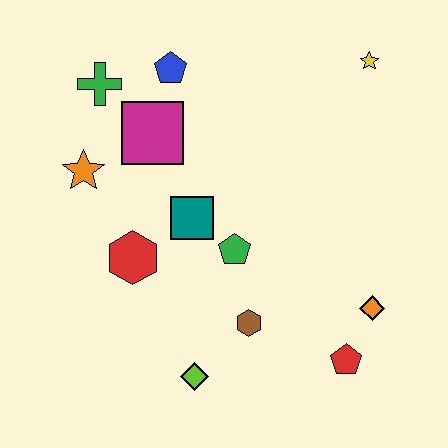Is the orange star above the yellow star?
No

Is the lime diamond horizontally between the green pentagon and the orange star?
Yes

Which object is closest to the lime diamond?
The brown hexagon is closest to the lime diamond.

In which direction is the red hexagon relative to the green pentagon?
The red hexagon is to the left of the green pentagon.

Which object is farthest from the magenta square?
The red pentagon is farthest from the magenta square.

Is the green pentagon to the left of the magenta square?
No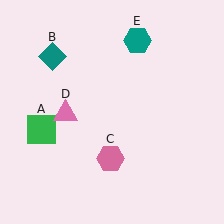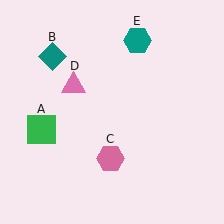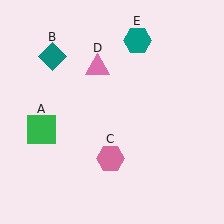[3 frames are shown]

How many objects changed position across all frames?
1 object changed position: pink triangle (object D).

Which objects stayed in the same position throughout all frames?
Green square (object A) and teal diamond (object B) and pink hexagon (object C) and teal hexagon (object E) remained stationary.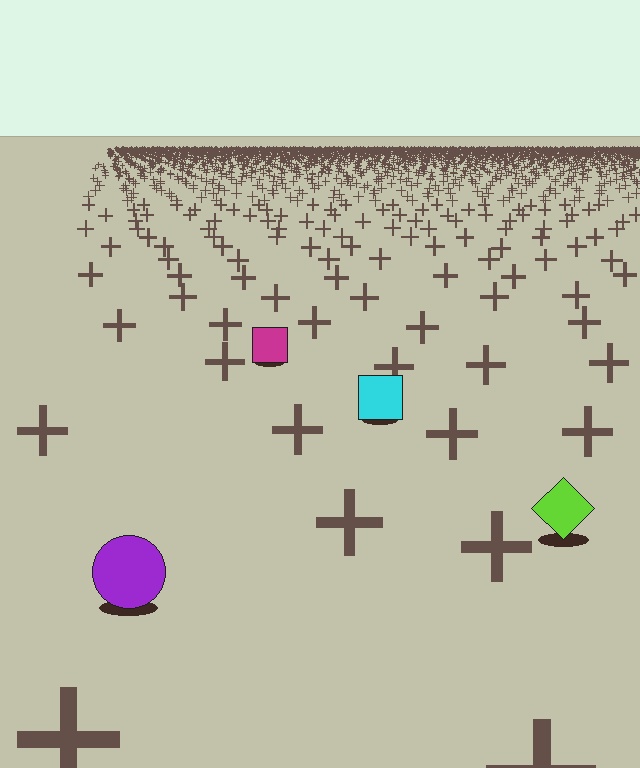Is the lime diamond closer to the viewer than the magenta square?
Yes. The lime diamond is closer — you can tell from the texture gradient: the ground texture is coarser near it.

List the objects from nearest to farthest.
From nearest to farthest: the purple circle, the lime diamond, the cyan square, the magenta square.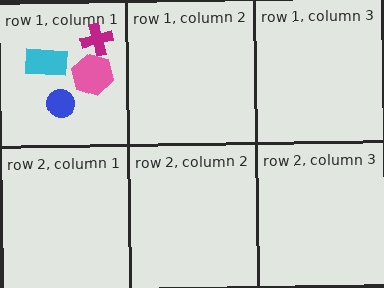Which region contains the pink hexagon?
The row 1, column 1 region.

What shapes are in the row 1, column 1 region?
The magenta cross, the pink hexagon, the cyan rectangle, the blue circle.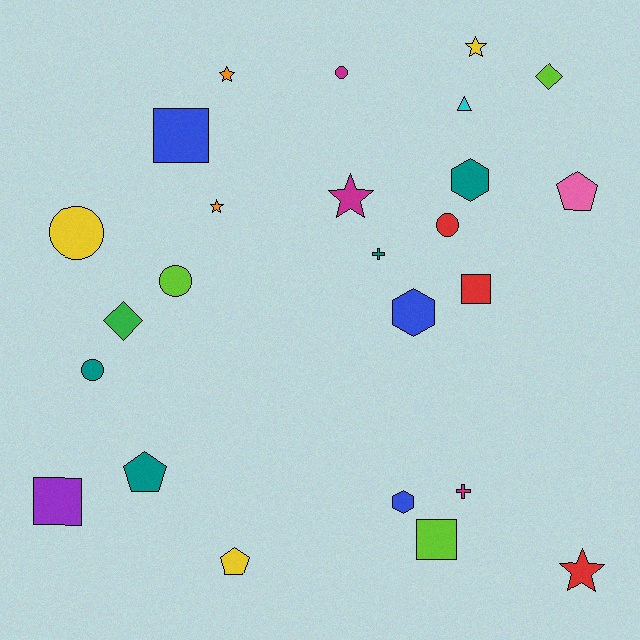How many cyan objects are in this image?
There is 1 cyan object.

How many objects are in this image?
There are 25 objects.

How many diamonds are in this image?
There are 2 diamonds.